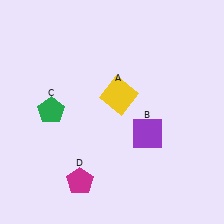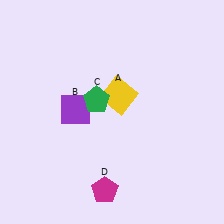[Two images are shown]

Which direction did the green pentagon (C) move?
The green pentagon (C) moved right.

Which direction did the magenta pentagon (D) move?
The magenta pentagon (D) moved right.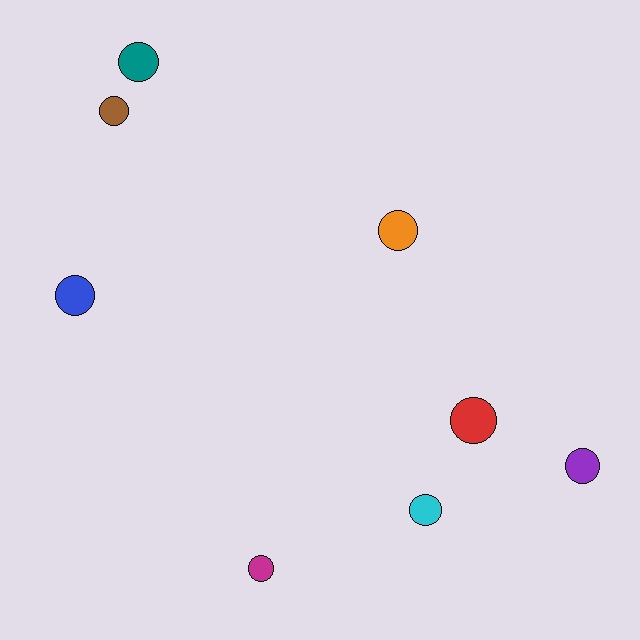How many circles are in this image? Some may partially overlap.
There are 8 circles.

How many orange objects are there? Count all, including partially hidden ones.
There is 1 orange object.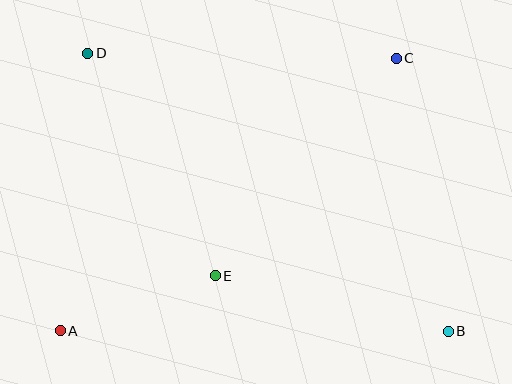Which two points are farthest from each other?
Points B and D are farthest from each other.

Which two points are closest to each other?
Points A and E are closest to each other.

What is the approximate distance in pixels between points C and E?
The distance between C and E is approximately 283 pixels.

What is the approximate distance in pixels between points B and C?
The distance between B and C is approximately 278 pixels.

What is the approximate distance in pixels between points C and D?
The distance between C and D is approximately 308 pixels.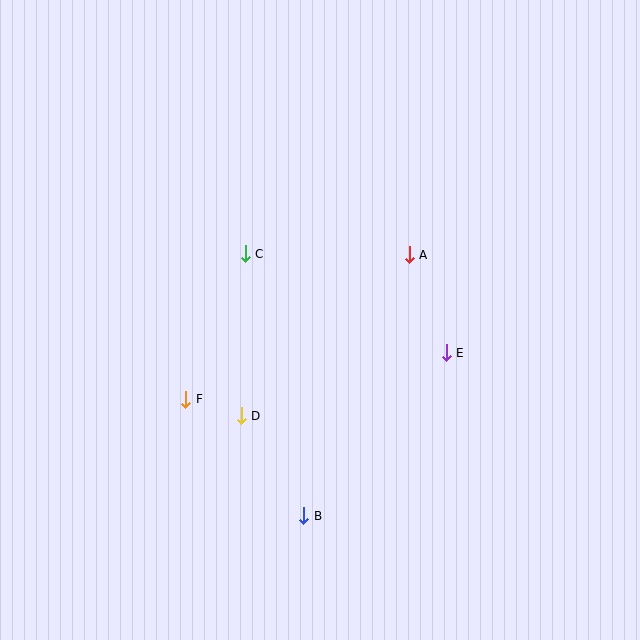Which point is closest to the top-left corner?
Point C is closest to the top-left corner.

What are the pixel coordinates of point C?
Point C is at (245, 254).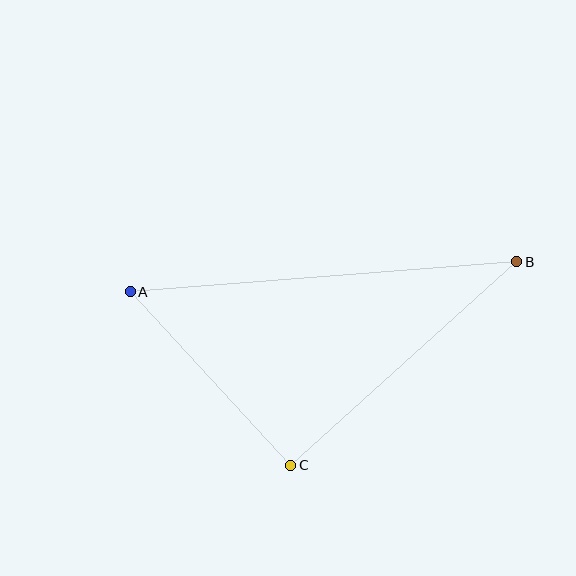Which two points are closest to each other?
Points A and C are closest to each other.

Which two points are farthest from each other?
Points A and B are farthest from each other.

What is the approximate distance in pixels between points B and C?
The distance between B and C is approximately 304 pixels.